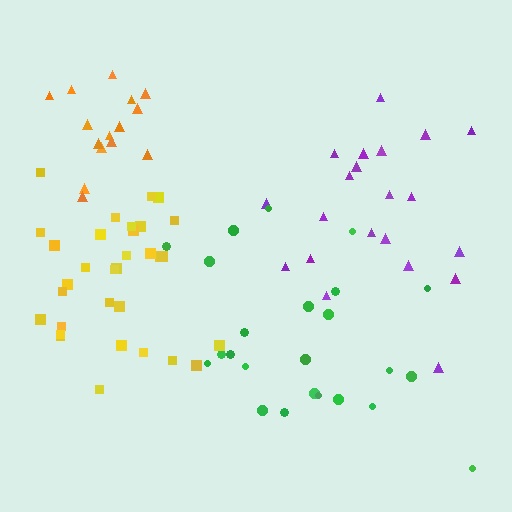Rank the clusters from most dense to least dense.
orange, yellow, purple, green.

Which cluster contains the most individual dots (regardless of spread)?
Yellow (32).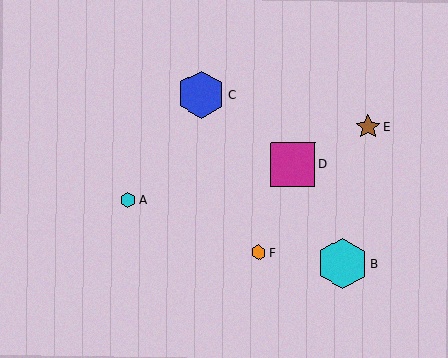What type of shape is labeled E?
Shape E is a brown star.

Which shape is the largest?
The cyan hexagon (labeled B) is the largest.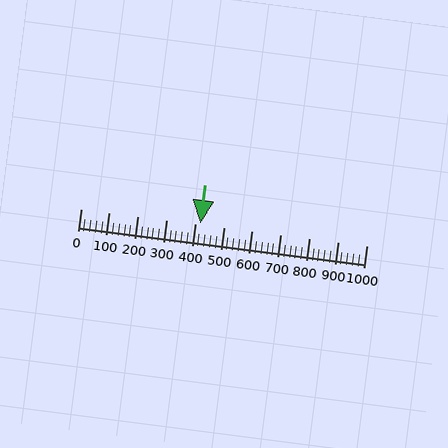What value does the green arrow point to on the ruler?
The green arrow points to approximately 420.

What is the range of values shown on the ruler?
The ruler shows values from 0 to 1000.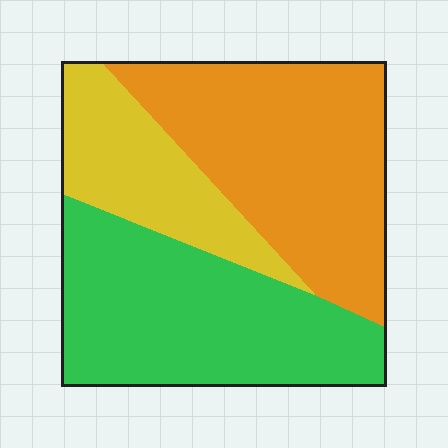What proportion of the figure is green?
Green covers around 40% of the figure.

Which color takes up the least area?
Yellow, at roughly 20%.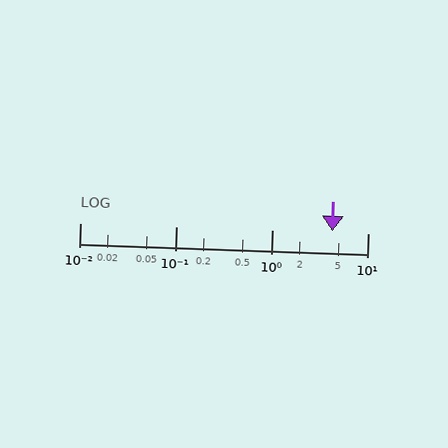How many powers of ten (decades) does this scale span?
The scale spans 3 decades, from 0.01 to 10.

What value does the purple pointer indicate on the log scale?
The pointer indicates approximately 4.3.